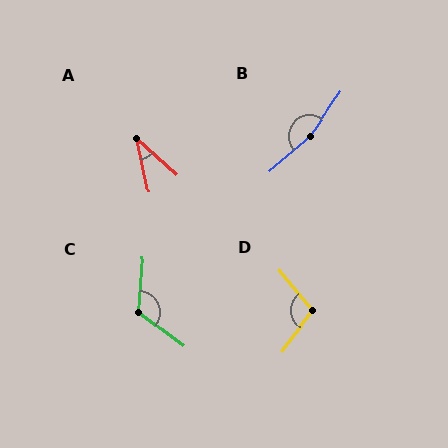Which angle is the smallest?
A, at approximately 35 degrees.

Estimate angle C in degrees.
Approximately 123 degrees.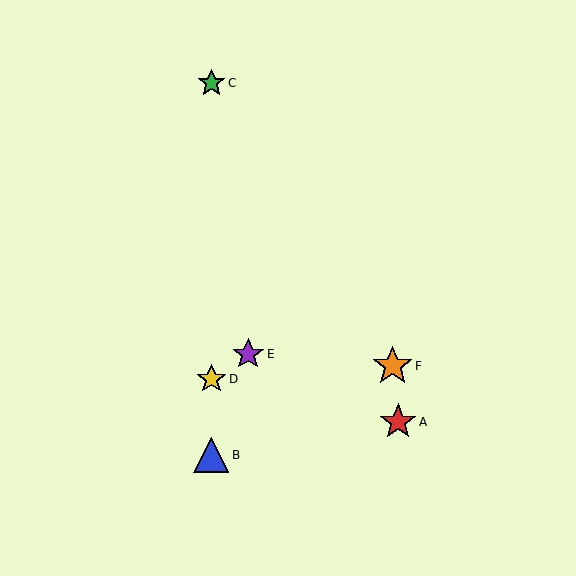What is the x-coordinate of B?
Object B is at x≈211.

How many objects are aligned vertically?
3 objects (B, C, D) are aligned vertically.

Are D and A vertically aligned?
No, D is at x≈211 and A is at x≈398.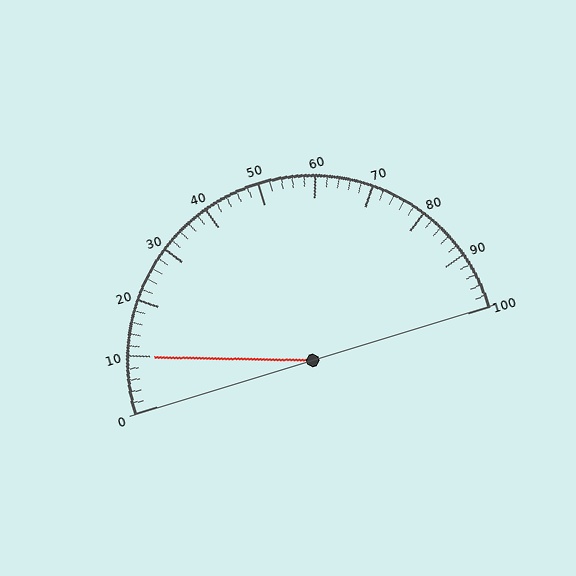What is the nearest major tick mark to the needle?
The nearest major tick mark is 10.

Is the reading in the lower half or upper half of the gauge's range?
The reading is in the lower half of the range (0 to 100).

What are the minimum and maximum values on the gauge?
The gauge ranges from 0 to 100.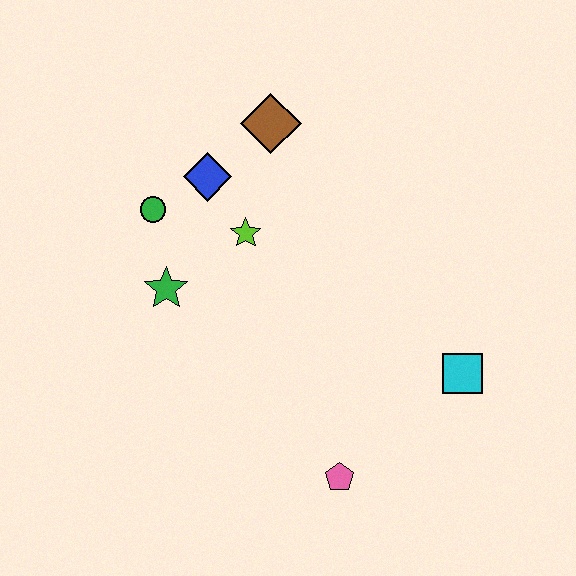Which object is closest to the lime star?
The blue diamond is closest to the lime star.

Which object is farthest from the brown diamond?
The pink pentagon is farthest from the brown diamond.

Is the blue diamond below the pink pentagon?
No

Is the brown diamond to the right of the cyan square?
No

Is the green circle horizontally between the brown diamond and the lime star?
No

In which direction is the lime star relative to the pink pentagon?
The lime star is above the pink pentagon.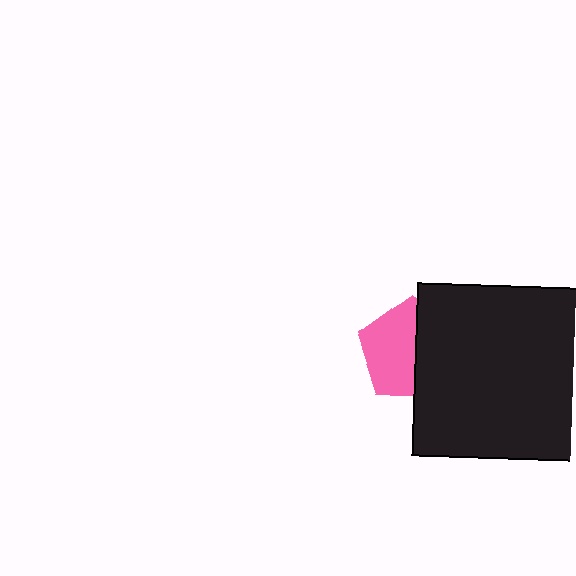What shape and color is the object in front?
The object in front is a black rectangle.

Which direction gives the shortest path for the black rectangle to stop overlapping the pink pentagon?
Moving right gives the shortest separation.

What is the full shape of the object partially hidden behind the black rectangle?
The partially hidden object is a pink pentagon.